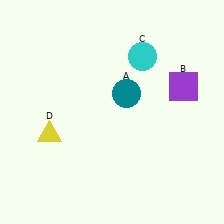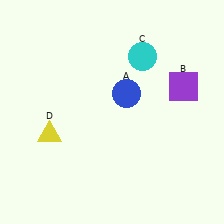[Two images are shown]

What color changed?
The circle (A) changed from teal in Image 1 to blue in Image 2.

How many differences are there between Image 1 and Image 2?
There is 1 difference between the two images.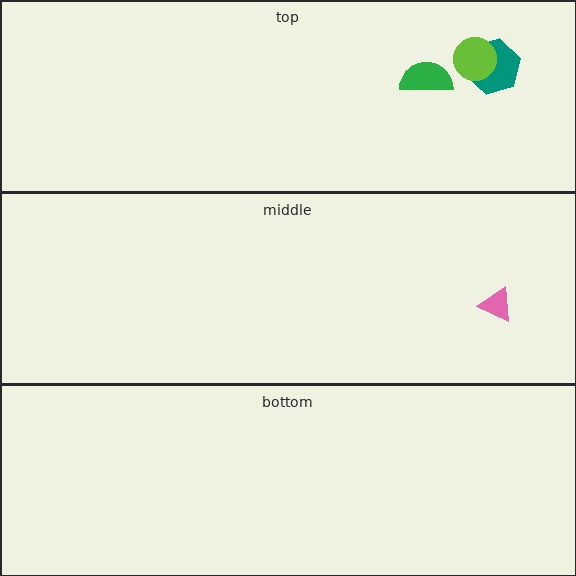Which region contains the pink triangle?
The middle region.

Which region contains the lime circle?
The top region.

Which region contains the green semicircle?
The top region.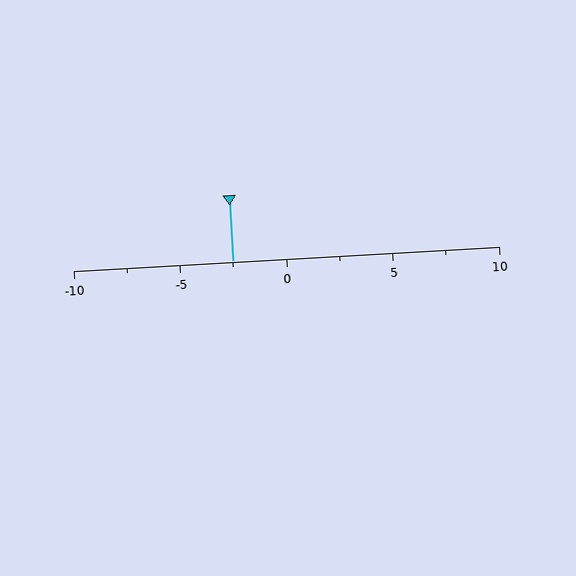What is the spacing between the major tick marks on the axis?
The major ticks are spaced 5 apart.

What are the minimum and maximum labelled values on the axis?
The axis runs from -10 to 10.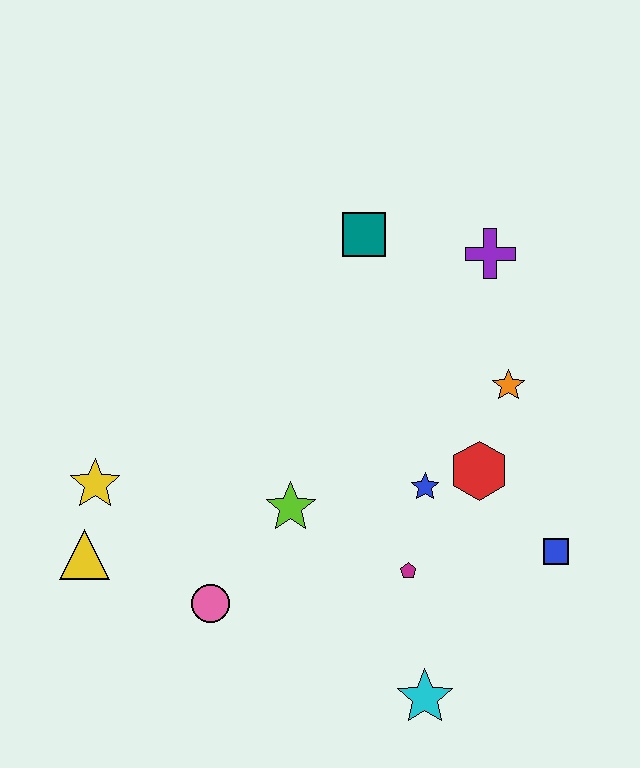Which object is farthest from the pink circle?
The purple cross is farthest from the pink circle.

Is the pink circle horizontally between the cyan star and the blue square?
No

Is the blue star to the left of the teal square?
No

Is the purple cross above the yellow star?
Yes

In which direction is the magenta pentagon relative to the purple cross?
The magenta pentagon is below the purple cross.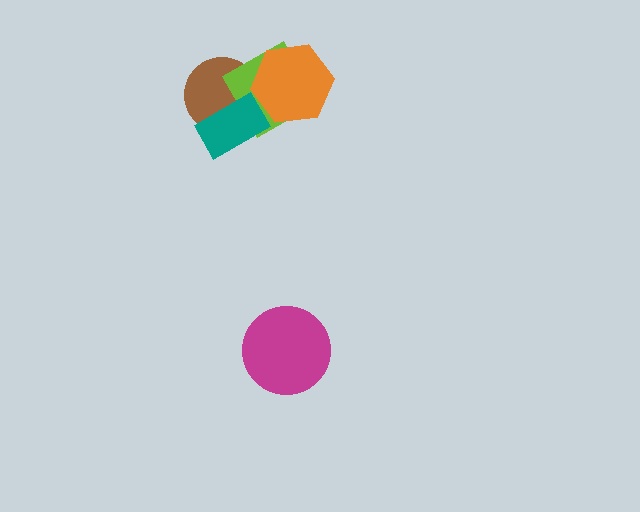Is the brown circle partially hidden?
Yes, it is partially covered by another shape.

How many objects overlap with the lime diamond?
3 objects overlap with the lime diamond.